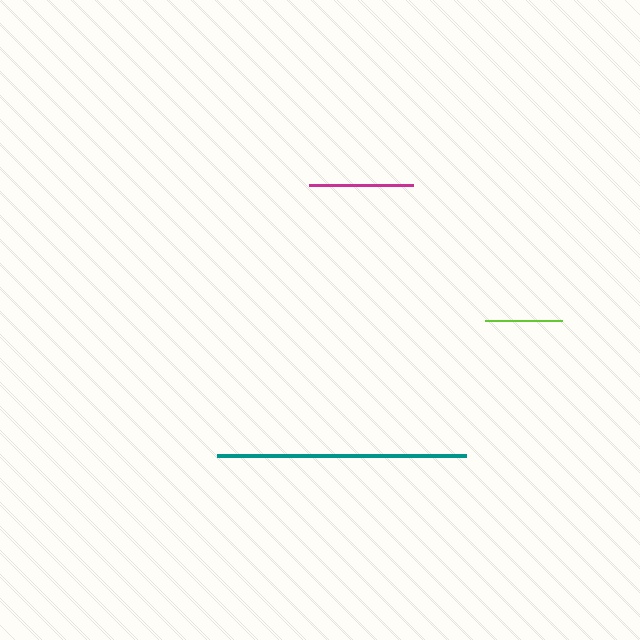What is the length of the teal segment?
The teal segment is approximately 249 pixels long.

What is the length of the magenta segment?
The magenta segment is approximately 104 pixels long.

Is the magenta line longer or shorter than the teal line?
The teal line is longer than the magenta line.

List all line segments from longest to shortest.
From longest to shortest: teal, magenta, lime.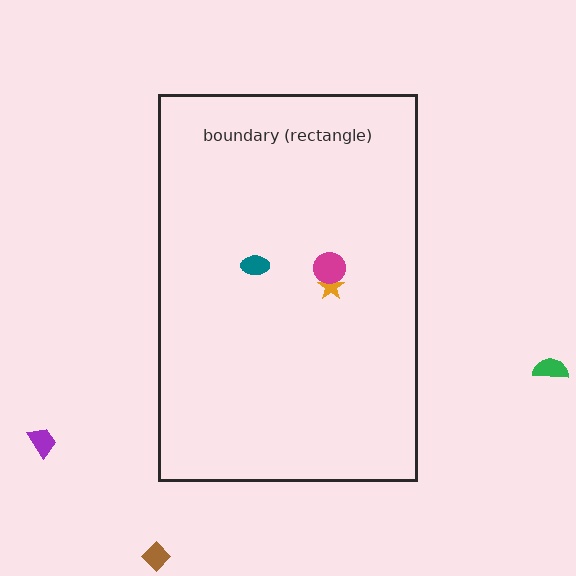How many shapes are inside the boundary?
3 inside, 3 outside.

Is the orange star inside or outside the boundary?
Inside.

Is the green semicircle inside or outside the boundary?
Outside.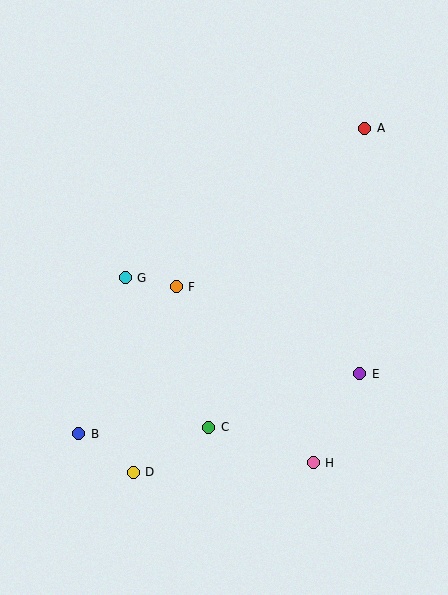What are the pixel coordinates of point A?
Point A is at (365, 128).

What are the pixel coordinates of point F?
Point F is at (176, 287).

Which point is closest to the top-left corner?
Point G is closest to the top-left corner.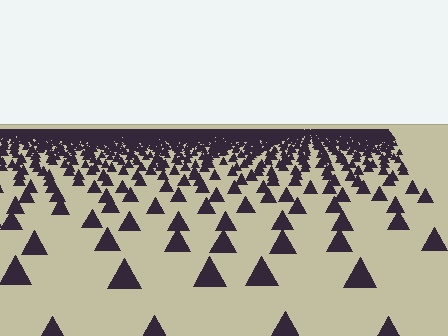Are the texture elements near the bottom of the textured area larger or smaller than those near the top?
Larger. Near the bottom, elements are closer to the viewer and appear at a bigger on-screen size.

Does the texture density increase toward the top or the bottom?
Density increases toward the top.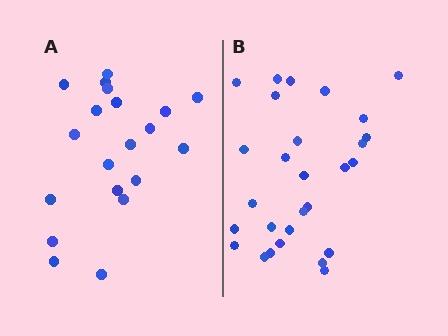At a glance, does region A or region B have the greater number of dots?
Region B (the right region) has more dots.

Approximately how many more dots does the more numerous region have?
Region B has roughly 8 or so more dots than region A.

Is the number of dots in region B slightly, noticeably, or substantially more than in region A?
Region B has noticeably more, but not dramatically so. The ratio is roughly 1.4 to 1.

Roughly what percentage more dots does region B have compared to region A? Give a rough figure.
About 40% more.